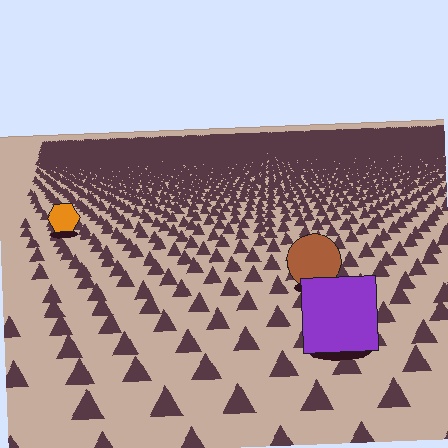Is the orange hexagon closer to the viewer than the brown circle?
No. The brown circle is closer — you can tell from the texture gradient: the ground texture is coarser near it.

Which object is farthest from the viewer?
The orange hexagon is farthest from the viewer. It appears smaller and the ground texture around it is denser.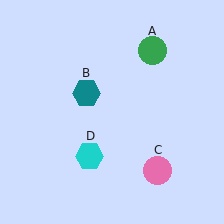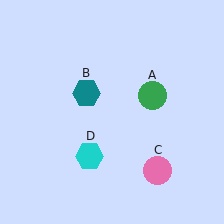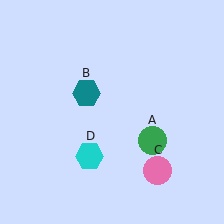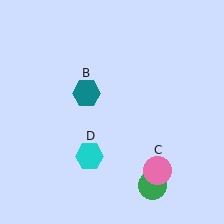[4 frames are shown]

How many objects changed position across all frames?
1 object changed position: green circle (object A).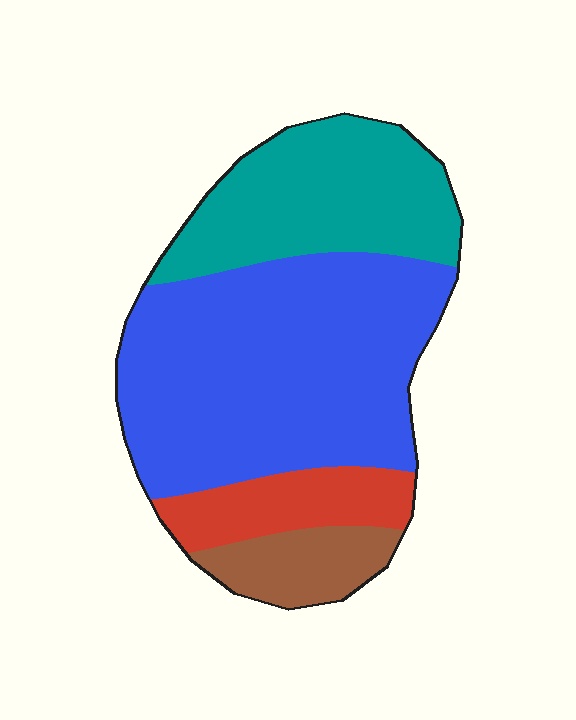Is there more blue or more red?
Blue.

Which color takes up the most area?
Blue, at roughly 50%.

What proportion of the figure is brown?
Brown takes up less than a quarter of the figure.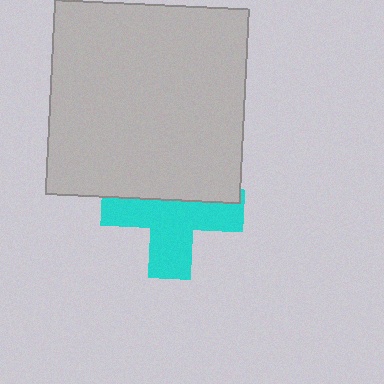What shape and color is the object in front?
The object in front is a light gray square.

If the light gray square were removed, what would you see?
You would see the complete cyan cross.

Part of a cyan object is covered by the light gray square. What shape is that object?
It is a cross.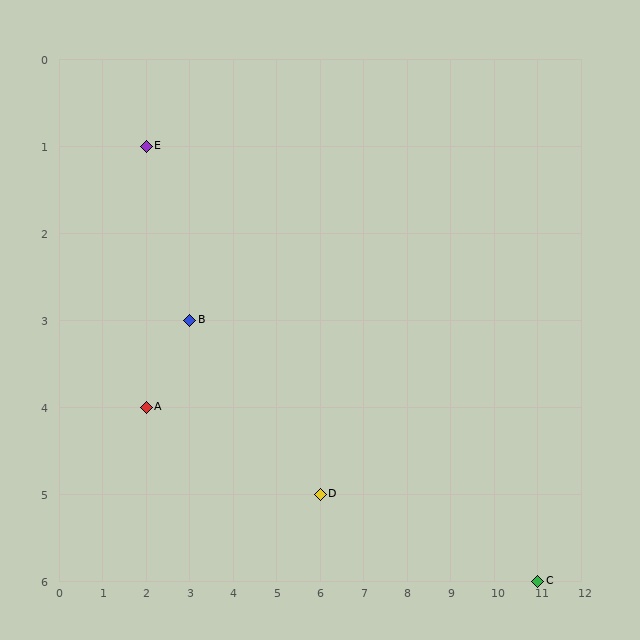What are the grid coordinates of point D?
Point D is at grid coordinates (6, 5).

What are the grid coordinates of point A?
Point A is at grid coordinates (2, 4).